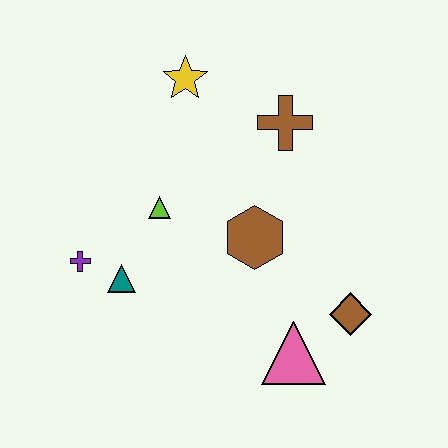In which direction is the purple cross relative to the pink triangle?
The purple cross is to the left of the pink triangle.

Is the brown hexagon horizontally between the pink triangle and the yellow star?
Yes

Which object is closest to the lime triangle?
The teal triangle is closest to the lime triangle.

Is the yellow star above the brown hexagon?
Yes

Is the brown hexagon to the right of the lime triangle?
Yes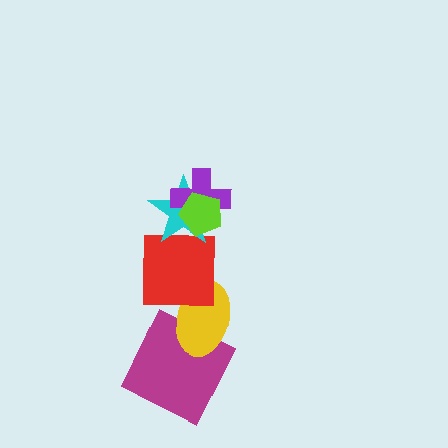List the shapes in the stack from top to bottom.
From top to bottom: the lime pentagon, the purple cross, the cyan star, the red square, the yellow ellipse, the magenta square.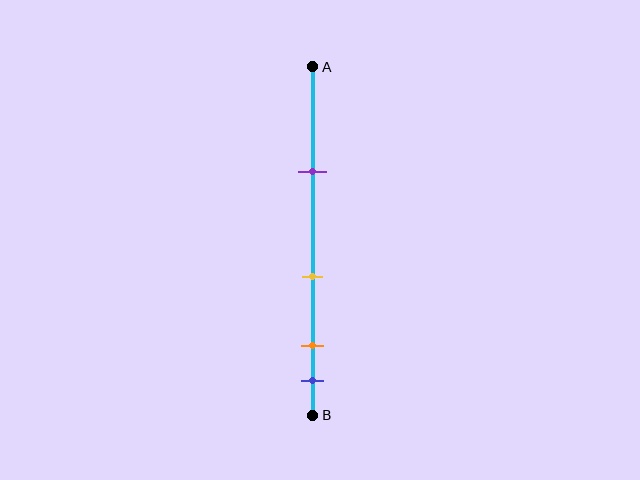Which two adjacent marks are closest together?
The orange and blue marks are the closest adjacent pair.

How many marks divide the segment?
There are 4 marks dividing the segment.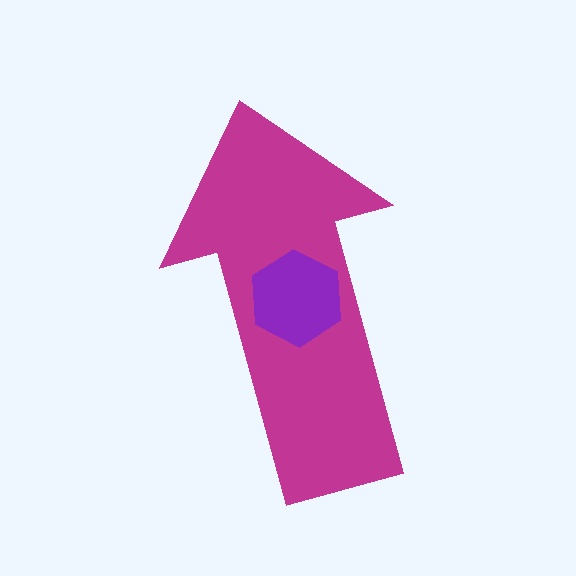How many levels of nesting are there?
2.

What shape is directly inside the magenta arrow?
The purple hexagon.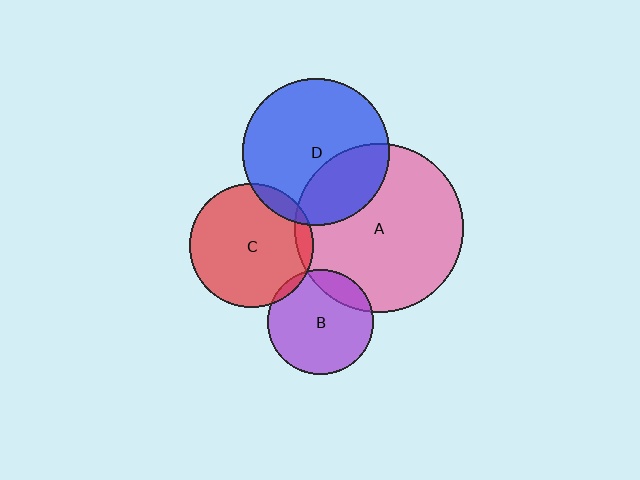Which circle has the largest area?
Circle A (pink).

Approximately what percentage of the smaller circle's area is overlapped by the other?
Approximately 10%.